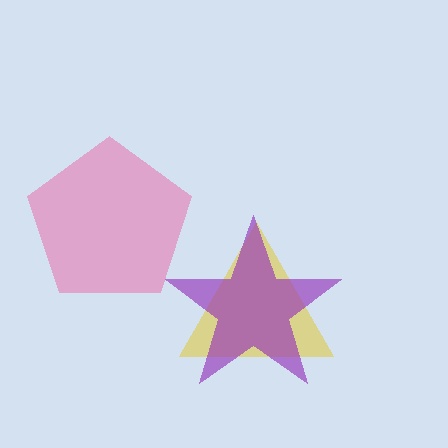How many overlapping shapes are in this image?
There are 3 overlapping shapes in the image.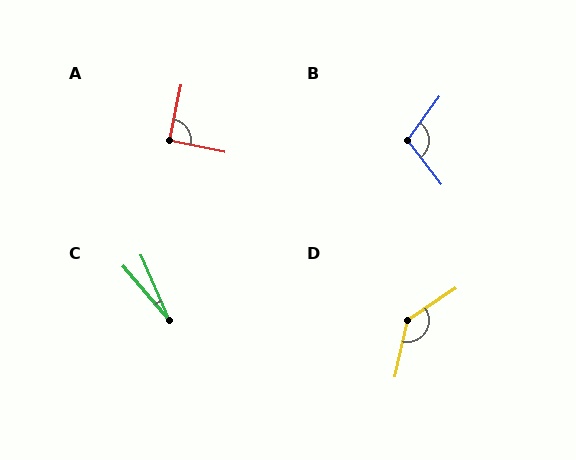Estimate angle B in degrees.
Approximately 105 degrees.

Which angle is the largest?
D, at approximately 137 degrees.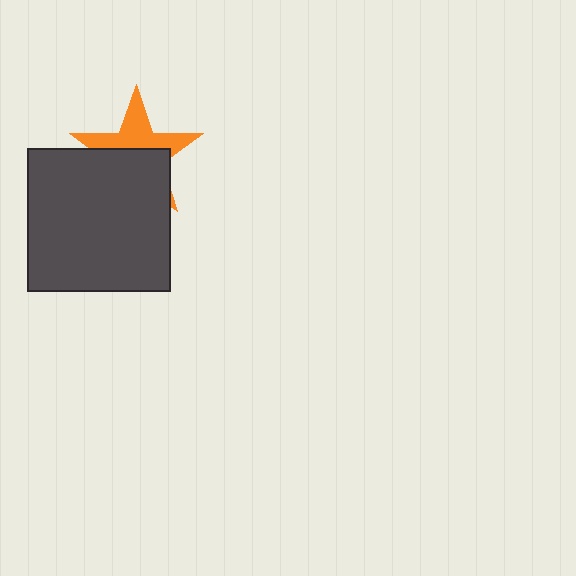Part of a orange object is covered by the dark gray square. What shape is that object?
It is a star.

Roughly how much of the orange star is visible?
A small part of it is visible (roughly 45%).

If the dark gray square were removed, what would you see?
You would see the complete orange star.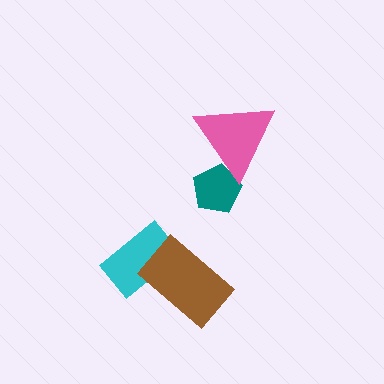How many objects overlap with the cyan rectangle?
1 object overlaps with the cyan rectangle.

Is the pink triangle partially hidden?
No, no other shape covers it.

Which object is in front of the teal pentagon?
The pink triangle is in front of the teal pentagon.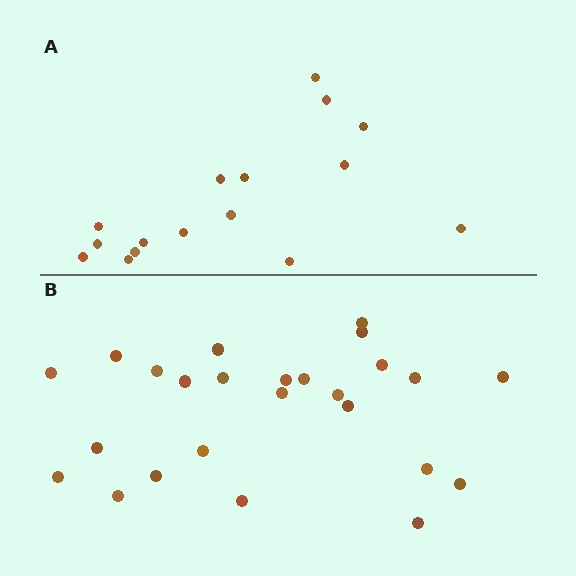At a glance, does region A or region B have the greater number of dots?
Region B (the bottom region) has more dots.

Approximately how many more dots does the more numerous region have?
Region B has roughly 8 or so more dots than region A.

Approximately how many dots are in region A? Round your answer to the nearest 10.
About 20 dots. (The exact count is 16, which rounds to 20.)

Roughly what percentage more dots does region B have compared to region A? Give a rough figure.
About 55% more.